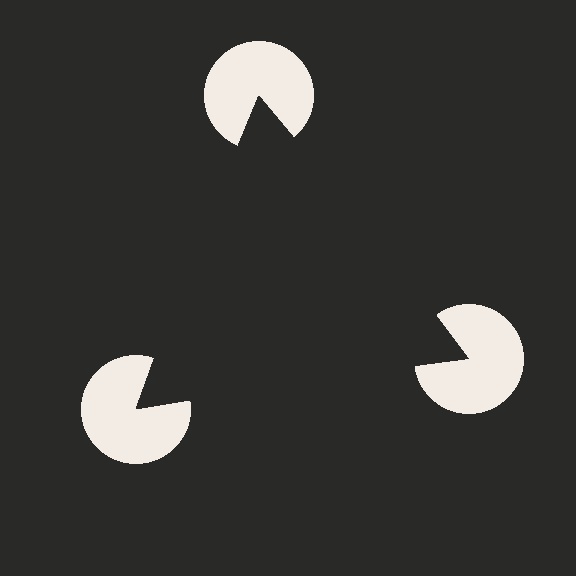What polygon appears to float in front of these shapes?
An illusory triangle — its edges are inferred from the aligned wedge cuts in the pac-man discs, not physically drawn.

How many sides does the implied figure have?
3 sides.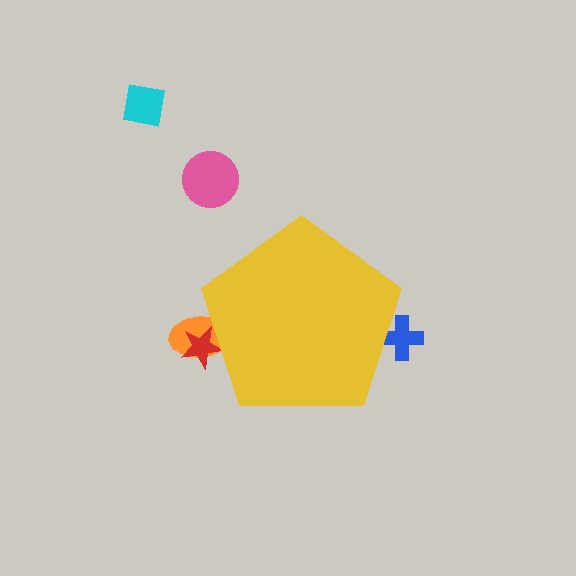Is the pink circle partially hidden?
No, the pink circle is fully visible.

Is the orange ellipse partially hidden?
Yes, the orange ellipse is partially hidden behind the yellow pentagon.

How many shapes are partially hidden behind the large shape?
3 shapes are partially hidden.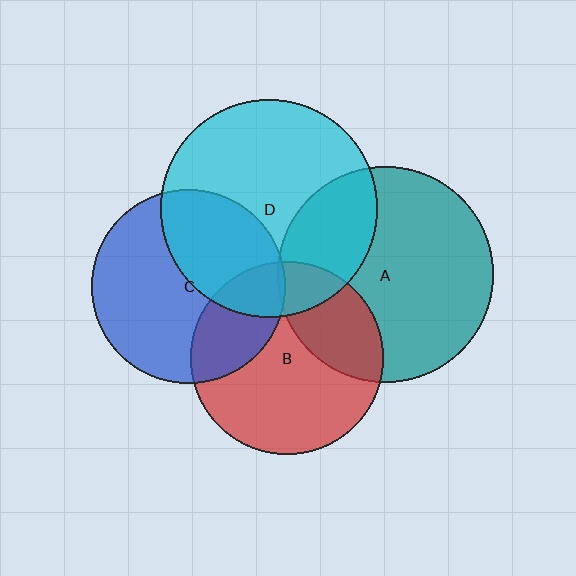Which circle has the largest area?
Circle D (cyan).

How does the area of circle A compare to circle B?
Approximately 1.3 times.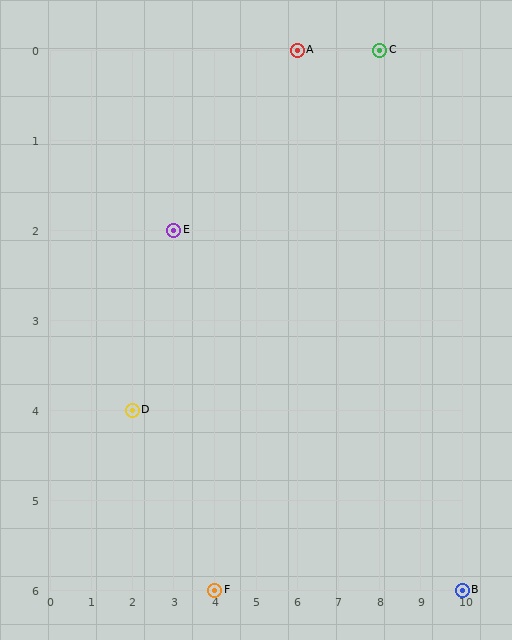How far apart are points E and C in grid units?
Points E and C are 5 columns and 2 rows apart (about 5.4 grid units diagonally).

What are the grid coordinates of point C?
Point C is at grid coordinates (8, 0).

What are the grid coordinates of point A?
Point A is at grid coordinates (6, 0).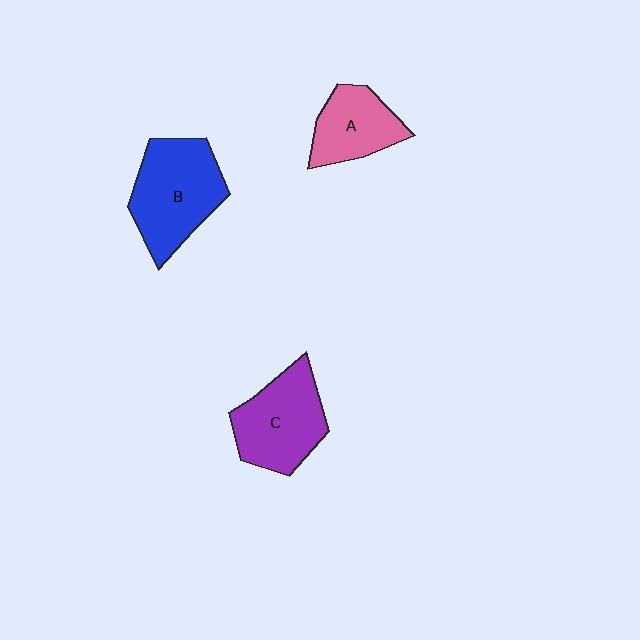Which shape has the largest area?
Shape B (blue).